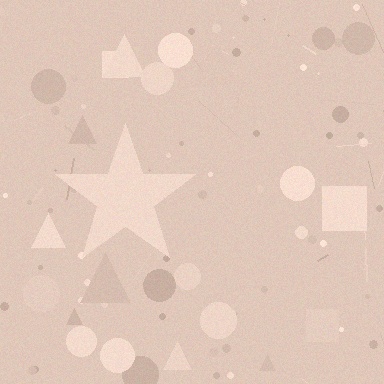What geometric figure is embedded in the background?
A star is embedded in the background.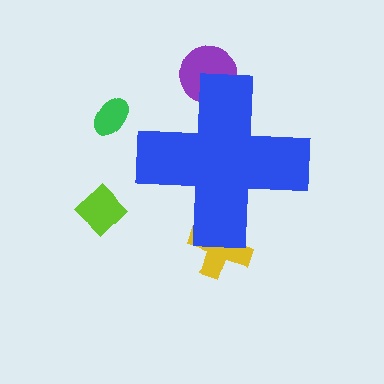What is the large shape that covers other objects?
A blue cross.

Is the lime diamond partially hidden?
No, the lime diamond is fully visible.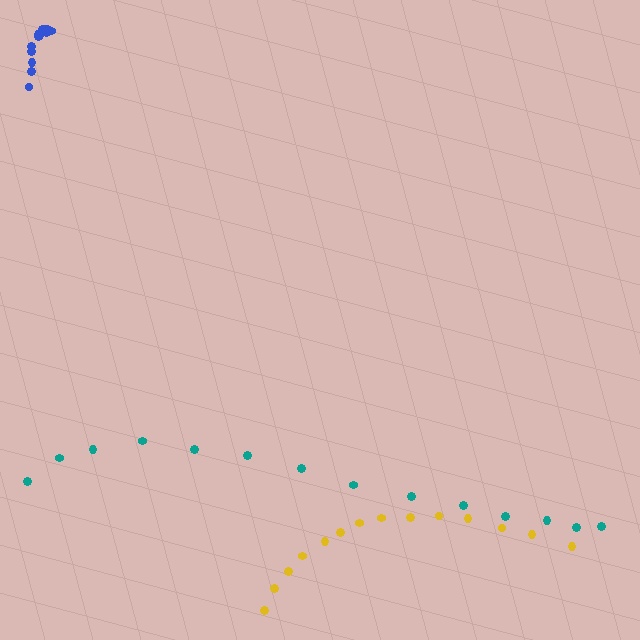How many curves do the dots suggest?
There are 3 distinct paths.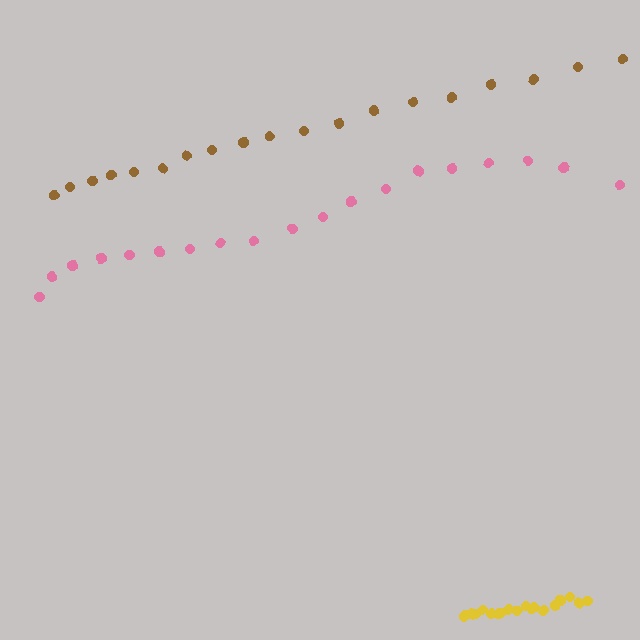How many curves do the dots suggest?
There are 3 distinct paths.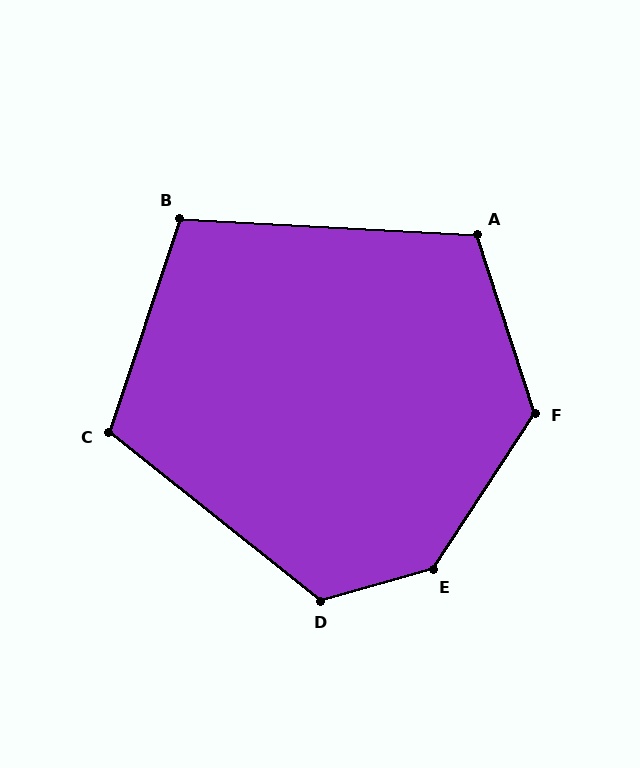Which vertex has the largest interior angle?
E, at approximately 139 degrees.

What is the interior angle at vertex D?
Approximately 126 degrees (obtuse).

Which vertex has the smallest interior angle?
B, at approximately 105 degrees.